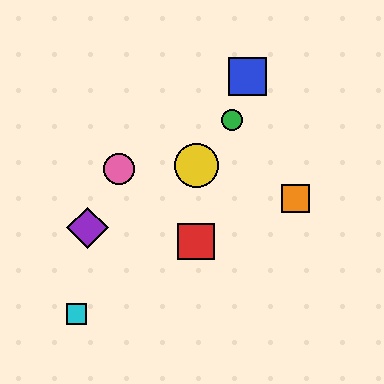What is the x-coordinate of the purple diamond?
The purple diamond is at x≈87.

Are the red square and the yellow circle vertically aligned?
Yes, both are at x≈196.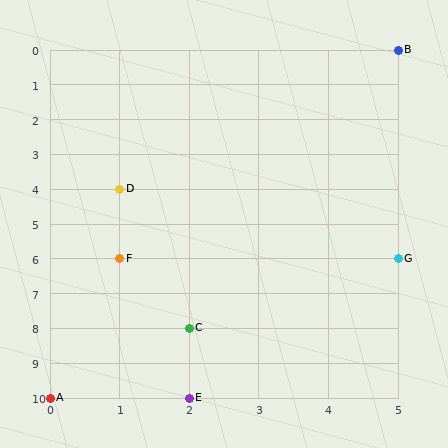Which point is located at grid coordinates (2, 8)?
Point C is at (2, 8).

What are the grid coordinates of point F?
Point F is at grid coordinates (1, 6).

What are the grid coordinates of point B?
Point B is at grid coordinates (5, 0).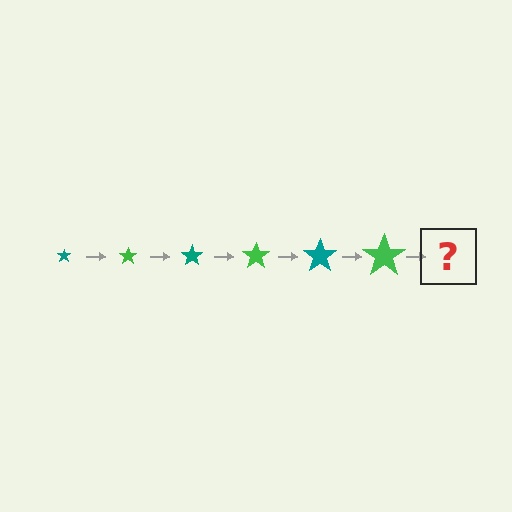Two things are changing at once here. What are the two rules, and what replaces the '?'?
The two rules are that the star grows larger each step and the color cycles through teal and green. The '?' should be a teal star, larger than the previous one.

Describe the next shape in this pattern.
It should be a teal star, larger than the previous one.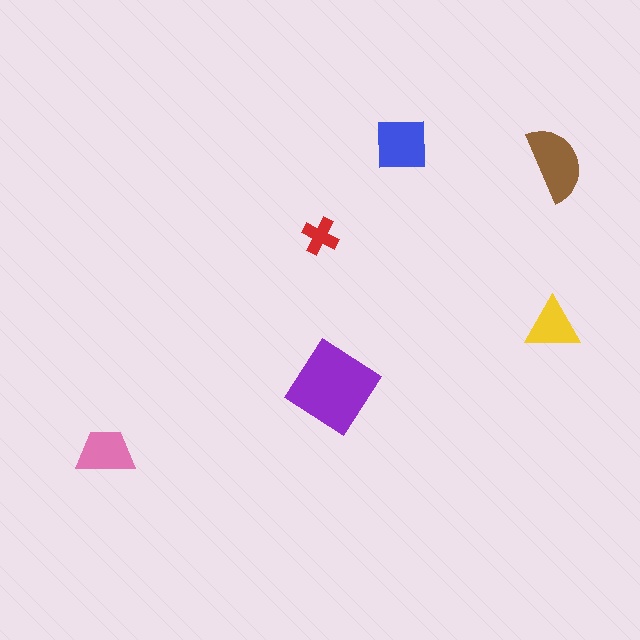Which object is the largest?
The purple diamond.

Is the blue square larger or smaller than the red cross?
Larger.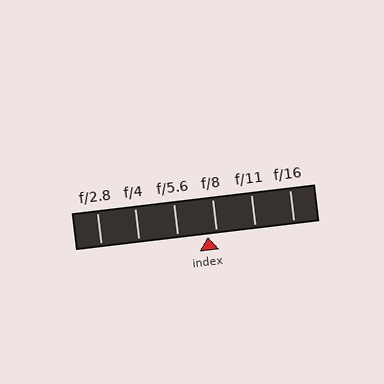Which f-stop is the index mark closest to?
The index mark is closest to f/8.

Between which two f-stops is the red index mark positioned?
The index mark is between f/5.6 and f/8.